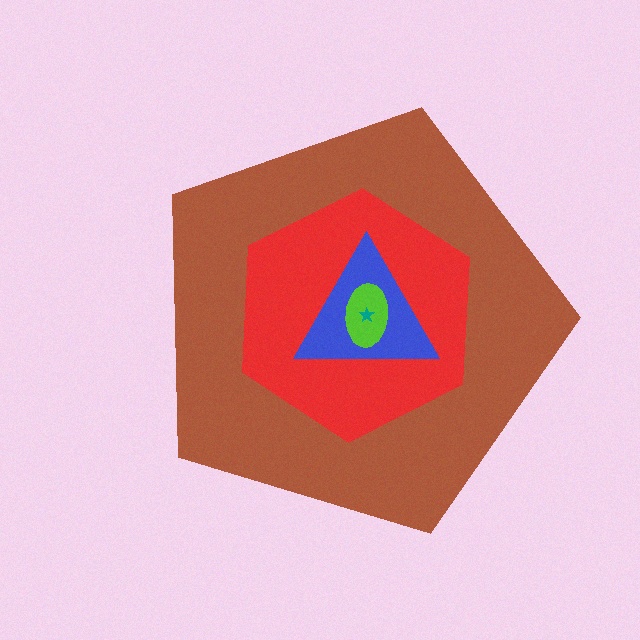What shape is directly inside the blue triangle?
The lime ellipse.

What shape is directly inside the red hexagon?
The blue triangle.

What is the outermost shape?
The brown pentagon.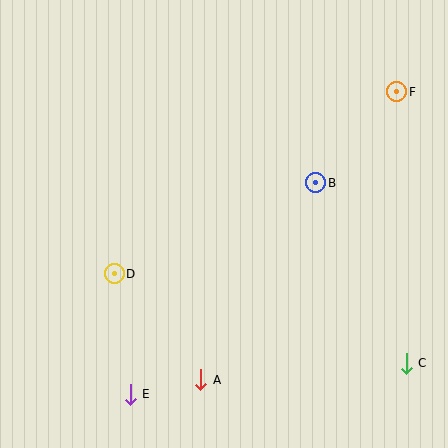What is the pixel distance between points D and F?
The distance between D and F is 336 pixels.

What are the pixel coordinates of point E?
Point E is at (130, 394).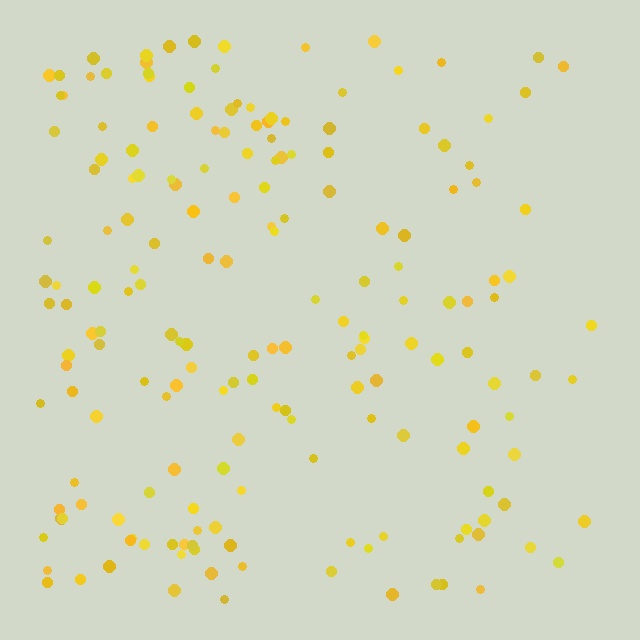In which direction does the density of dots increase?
From right to left, with the left side densest.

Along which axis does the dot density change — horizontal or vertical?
Horizontal.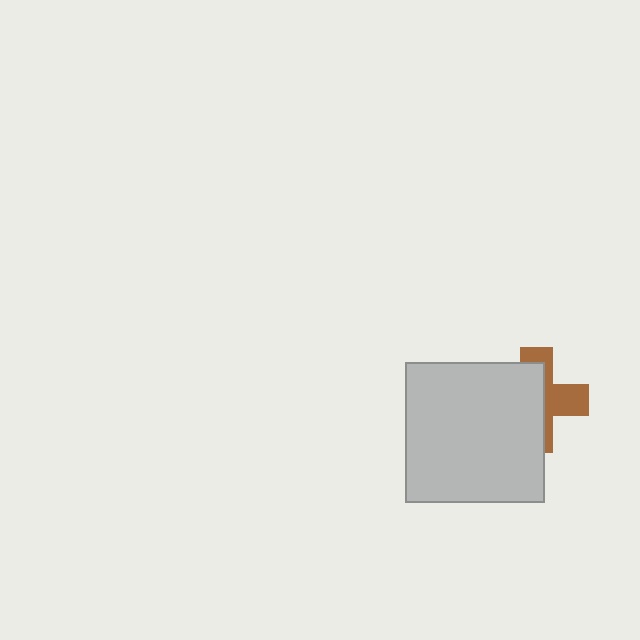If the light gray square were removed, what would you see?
You would see the complete brown cross.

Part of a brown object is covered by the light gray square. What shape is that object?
It is a cross.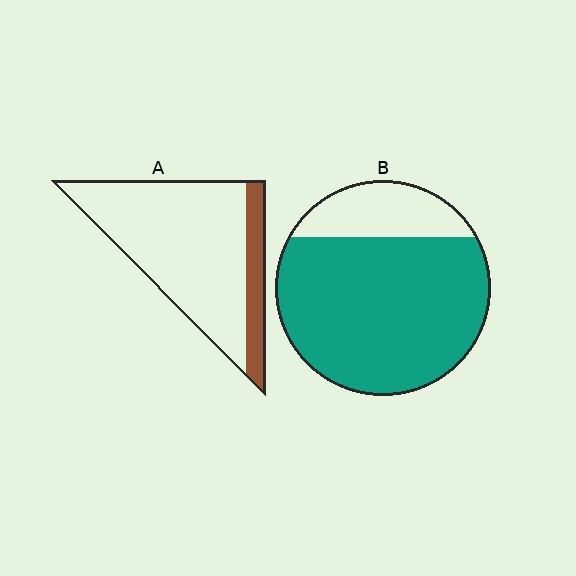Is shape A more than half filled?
No.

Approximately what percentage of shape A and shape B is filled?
A is approximately 20% and B is approximately 80%.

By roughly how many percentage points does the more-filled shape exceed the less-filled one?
By roughly 60 percentage points (B over A).